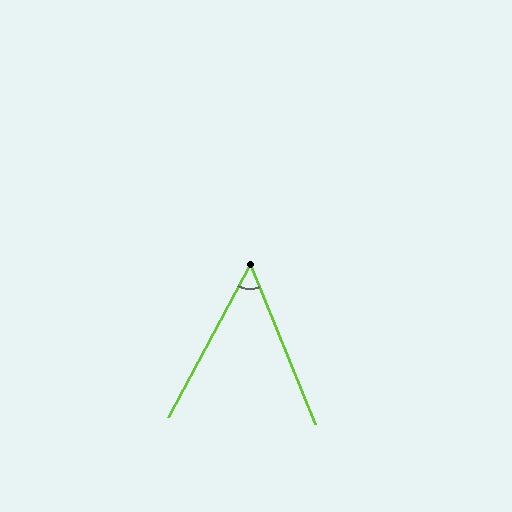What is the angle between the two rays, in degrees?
Approximately 50 degrees.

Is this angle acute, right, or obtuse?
It is acute.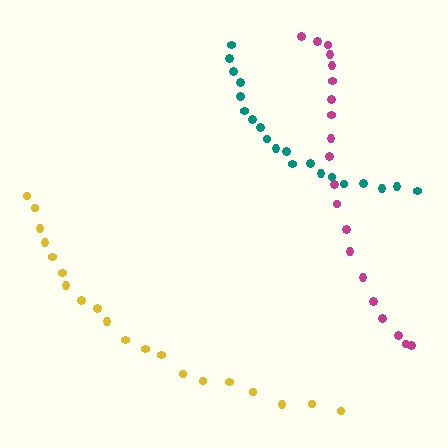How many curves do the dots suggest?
There are 3 distinct paths.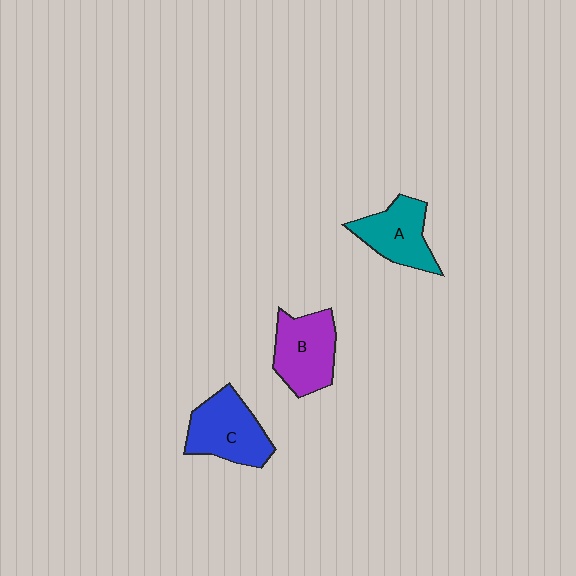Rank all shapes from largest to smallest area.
From largest to smallest: C (blue), B (purple), A (teal).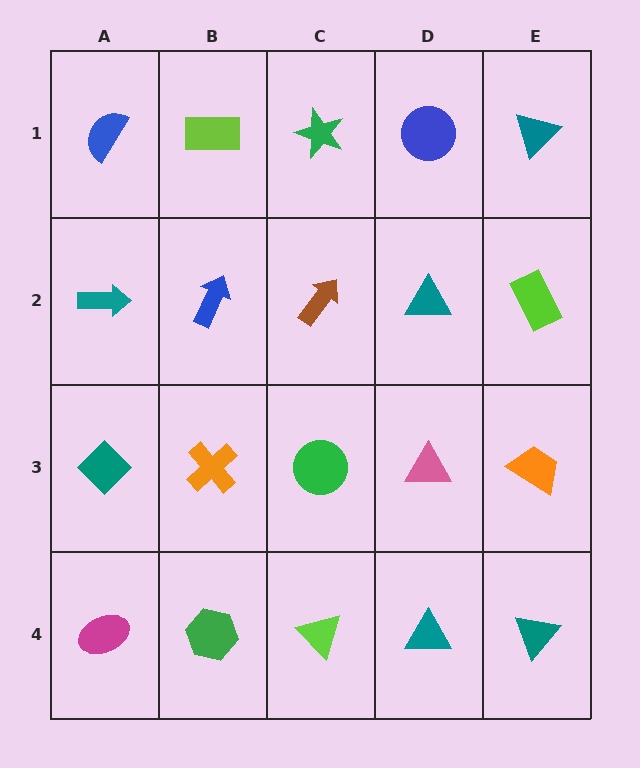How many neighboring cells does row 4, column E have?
2.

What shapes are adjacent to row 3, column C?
A brown arrow (row 2, column C), a lime triangle (row 4, column C), an orange cross (row 3, column B), a pink triangle (row 3, column D).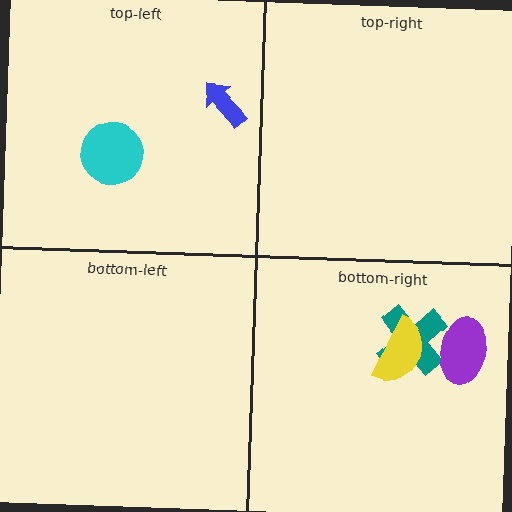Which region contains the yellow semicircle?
The bottom-right region.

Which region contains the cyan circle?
The top-left region.